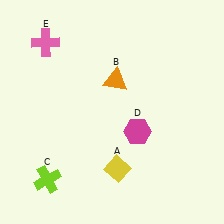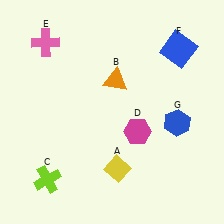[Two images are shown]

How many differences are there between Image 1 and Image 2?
There are 2 differences between the two images.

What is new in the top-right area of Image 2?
A blue square (F) was added in the top-right area of Image 2.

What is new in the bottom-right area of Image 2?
A blue hexagon (G) was added in the bottom-right area of Image 2.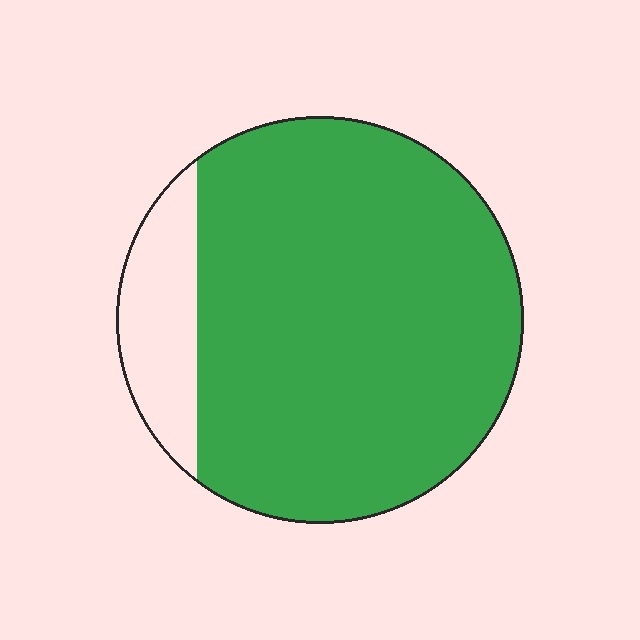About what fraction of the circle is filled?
About seven eighths (7/8).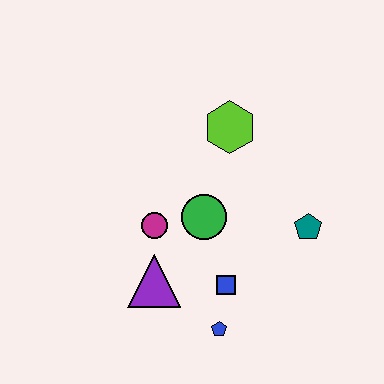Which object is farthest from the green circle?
The blue pentagon is farthest from the green circle.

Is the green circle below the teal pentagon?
No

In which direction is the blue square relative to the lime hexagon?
The blue square is below the lime hexagon.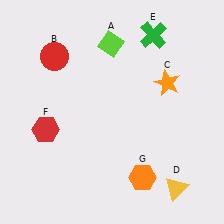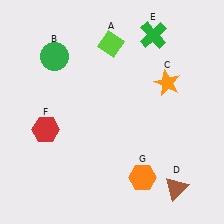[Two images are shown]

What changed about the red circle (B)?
In Image 1, B is red. In Image 2, it changed to green.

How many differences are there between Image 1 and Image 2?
There are 2 differences between the two images.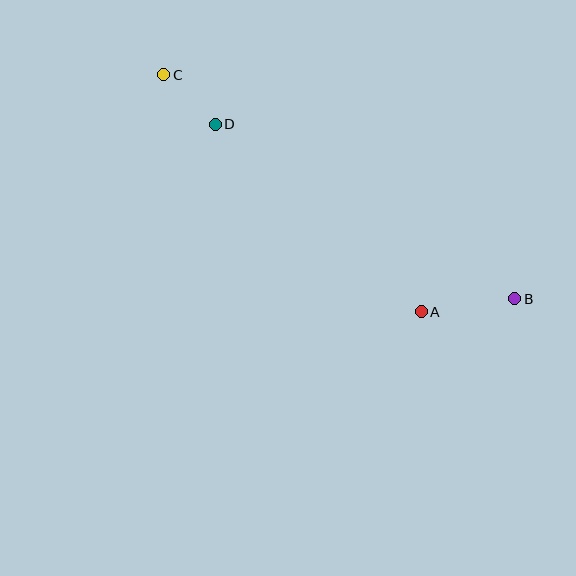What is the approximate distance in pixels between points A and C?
The distance between A and C is approximately 350 pixels.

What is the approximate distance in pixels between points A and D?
The distance between A and D is approximately 279 pixels.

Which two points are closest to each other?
Points C and D are closest to each other.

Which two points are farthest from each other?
Points B and C are farthest from each other.